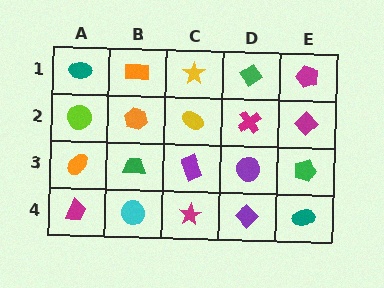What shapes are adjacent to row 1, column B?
An orange hexagon (row 2, column B), a teal ellipse (row 1, column A), a yellow star (row 1, column C).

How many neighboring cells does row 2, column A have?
3.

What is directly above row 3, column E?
A magenta diamond.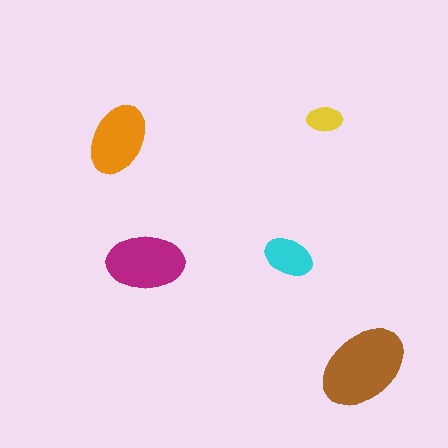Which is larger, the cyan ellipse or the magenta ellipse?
The magenta one.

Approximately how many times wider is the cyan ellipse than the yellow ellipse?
About 1.5 times wider.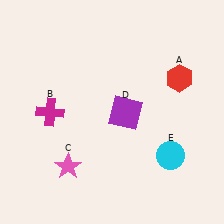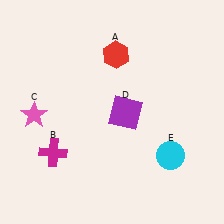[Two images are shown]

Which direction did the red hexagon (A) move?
The red hexagon (A) moved left.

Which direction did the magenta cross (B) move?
The magenta cross (B) moved down.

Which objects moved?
The objects that moved are: the red hexagon (A), the magenta cross (B), the pink star (C).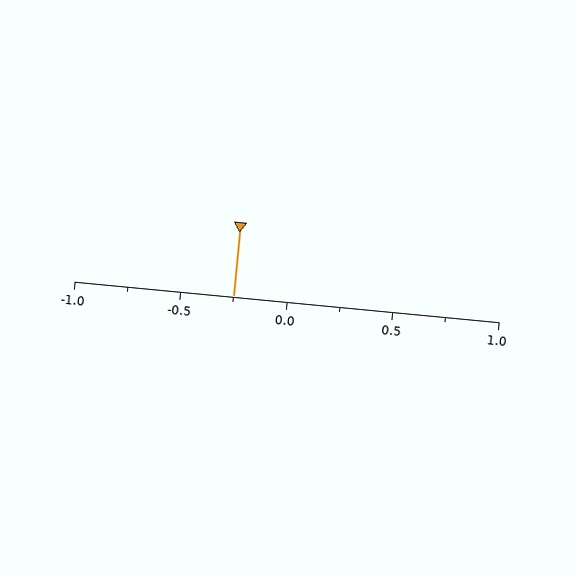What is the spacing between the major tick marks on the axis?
The major ticks are spaced 0.5 apart.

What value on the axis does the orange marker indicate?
The marker indicates approximately -0.25.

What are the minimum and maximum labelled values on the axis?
The axis runs from -1.0 to 1.0.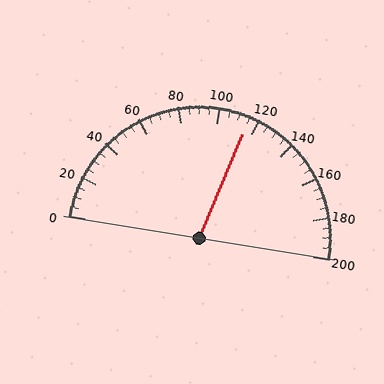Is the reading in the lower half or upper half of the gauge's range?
The reading is in the upper half of the range (0 to 200).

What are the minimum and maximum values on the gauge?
The gauge ranges from 0 to 200.